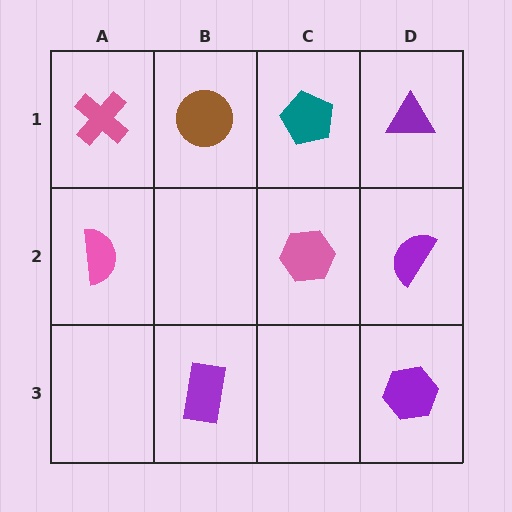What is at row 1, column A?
A pink cross.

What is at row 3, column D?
A purple hexagon.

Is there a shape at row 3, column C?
No, that cell is empty.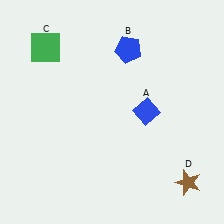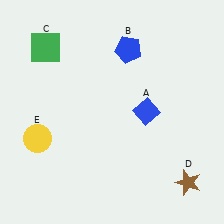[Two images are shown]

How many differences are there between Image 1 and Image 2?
There is 1 difference between the two images.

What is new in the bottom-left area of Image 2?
A yellow circle (E) was added in the bottom-left area of Image 2.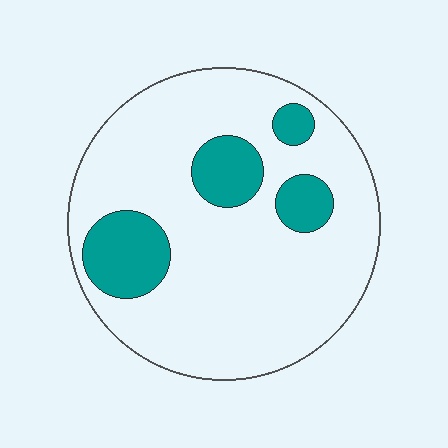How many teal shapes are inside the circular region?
4.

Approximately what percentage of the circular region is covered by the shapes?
Approximately 20%.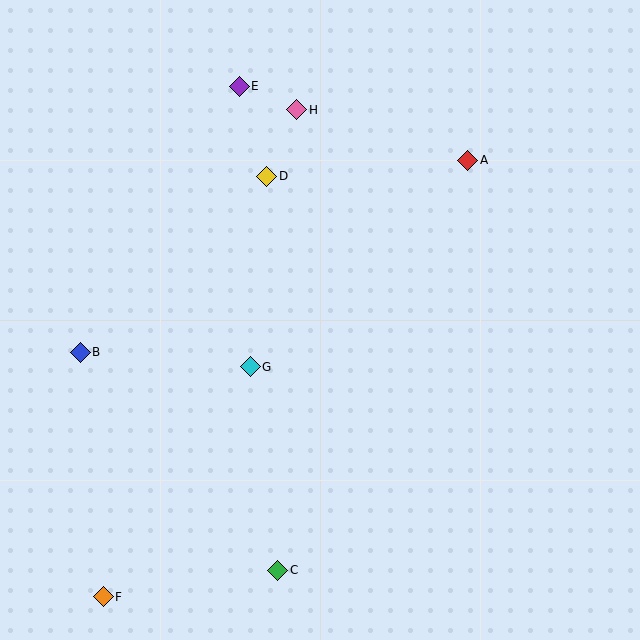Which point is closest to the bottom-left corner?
Point F is closest to the bottom-left corner.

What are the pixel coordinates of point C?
Point C is at (278, 570).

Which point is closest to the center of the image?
Point G at (250, 367) is closest to the center.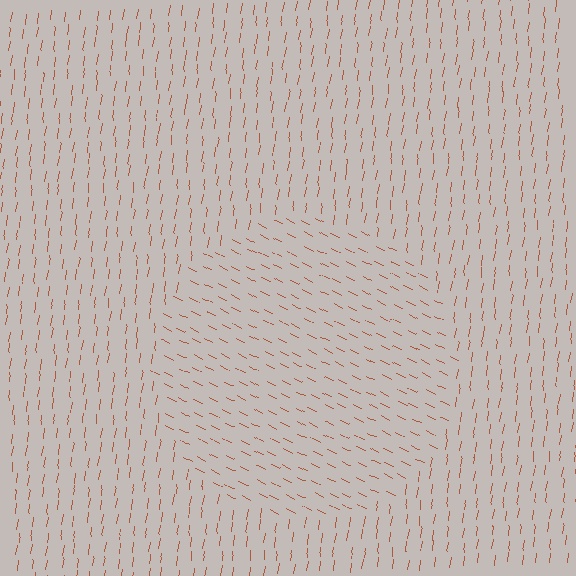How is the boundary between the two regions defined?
The boundary is defined purely by a change in line orientation (approximately 71 degrees difference). All lines are the same color and thickness.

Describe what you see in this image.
The image is filled with small brown line segments. A circle region in the image has lines oriented differently from the surrounding lines, creating a visible texture boundary.